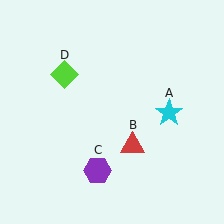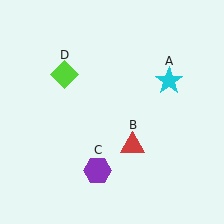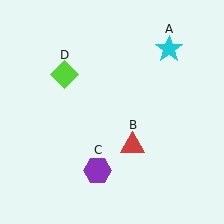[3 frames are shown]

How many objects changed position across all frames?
1 object changed position: cyan star (object A).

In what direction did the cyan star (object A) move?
The cyan star (object A) moved up.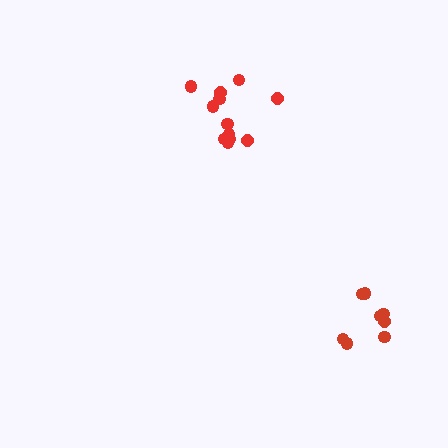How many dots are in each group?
Group 1: 8 dots, Group 2: 12 dots (20 total).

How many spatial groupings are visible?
There are 2 spatial groupings.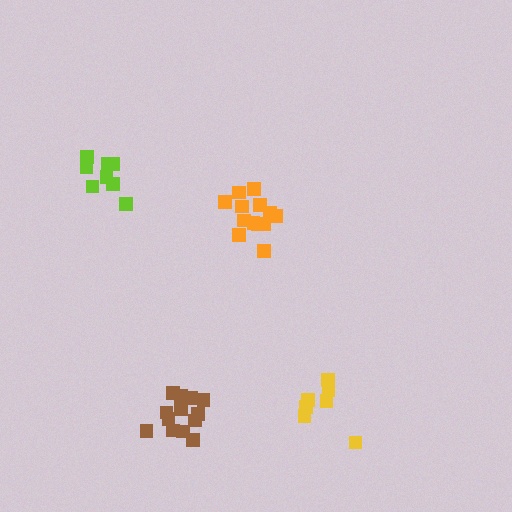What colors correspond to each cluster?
The clusters are colored: yellow, lime, orange, brown.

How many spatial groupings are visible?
There are 4 spatial groupings.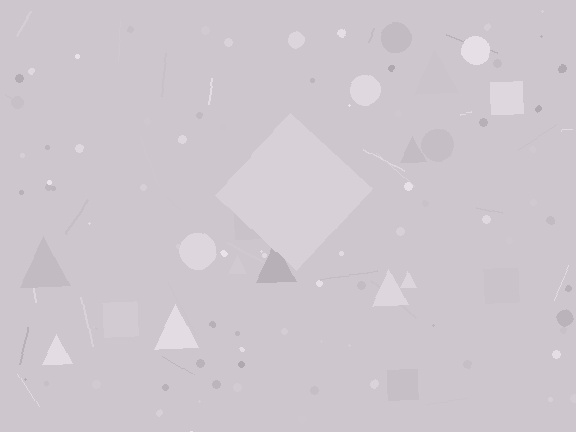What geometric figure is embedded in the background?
A diamond is embedded in the background.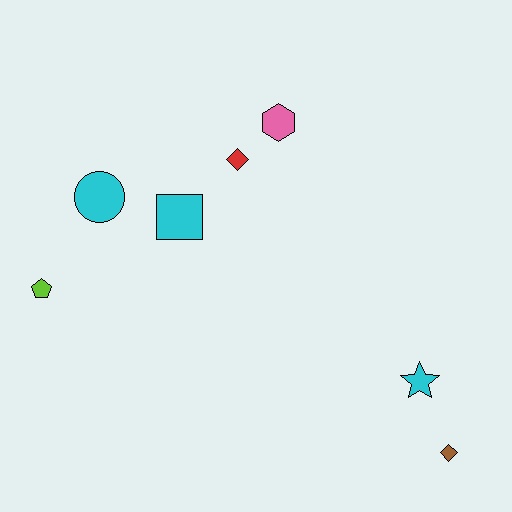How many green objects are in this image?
There are no green objects.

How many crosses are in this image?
There are no crosses.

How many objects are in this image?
There are 7 objects.